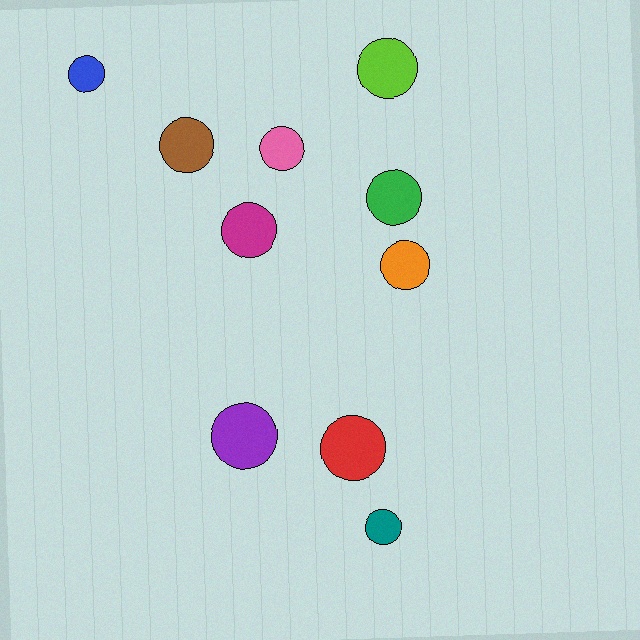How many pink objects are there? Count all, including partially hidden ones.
There is 1 pink object.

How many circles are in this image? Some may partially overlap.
There are 10 circles.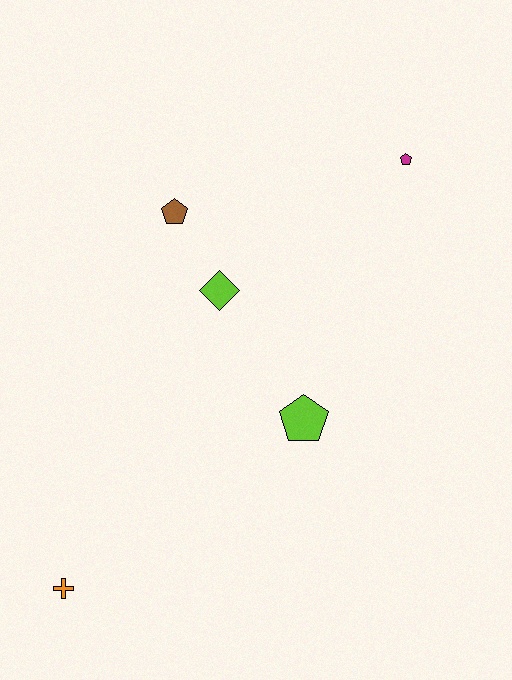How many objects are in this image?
There are 5 objects.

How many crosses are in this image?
There is 1 cross.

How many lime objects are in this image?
There are 2 lime objects.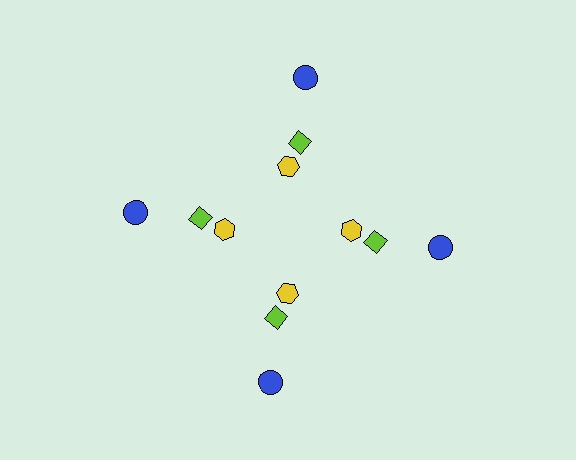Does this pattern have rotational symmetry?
Yes, this pattern has 4-fold rotational symmetry. It looks the same after rotating 90 degrees around the center.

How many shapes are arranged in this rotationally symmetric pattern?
There are 12 shapes, arranged in 4 groups of 3.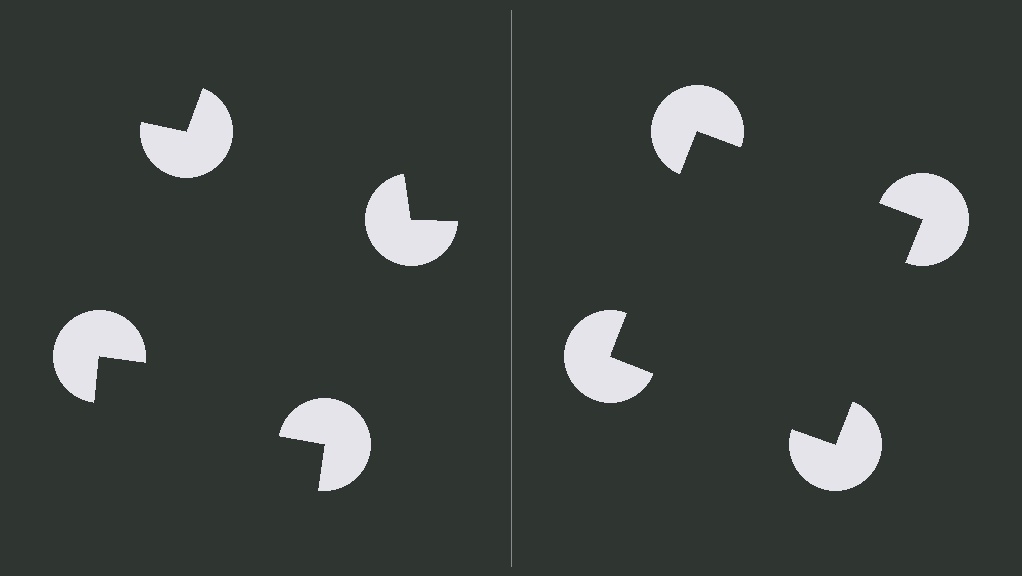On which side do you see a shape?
An illusory square appears on the right side. On the left side the wedge cuts are rotated, so no coherent shape forms.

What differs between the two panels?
The pac-man discs are positioned identically on both sides; only the wedge orientations differ. On the right they align to a square; on the left they are misaligned.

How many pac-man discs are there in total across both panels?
8 — 4 on each side.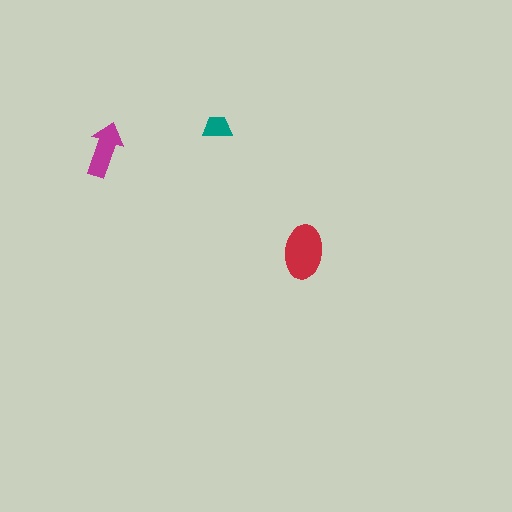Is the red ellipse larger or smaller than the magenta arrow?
Larger.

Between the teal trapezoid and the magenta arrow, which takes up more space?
The magenta arrow.